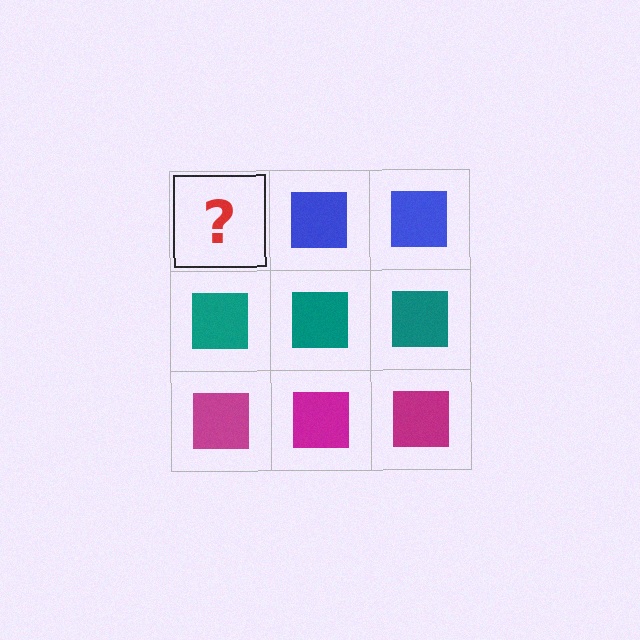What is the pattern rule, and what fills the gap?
The rule is that each row has a consistent color. The gap should be filled with a blue square.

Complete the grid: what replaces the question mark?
The question mark should be replaced with a blue square.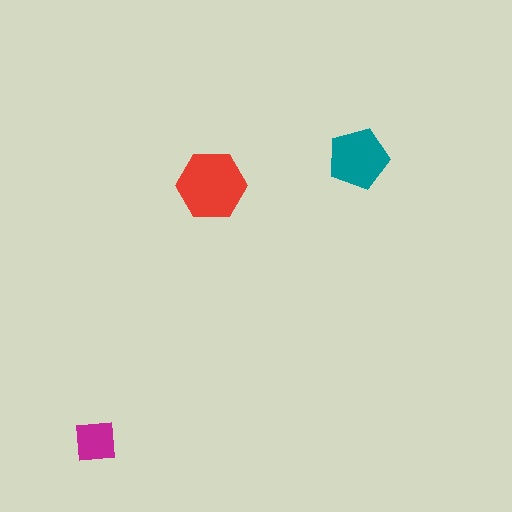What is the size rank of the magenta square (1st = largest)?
3rd.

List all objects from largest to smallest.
The red hexagon, the teal pentagon, the magenta square.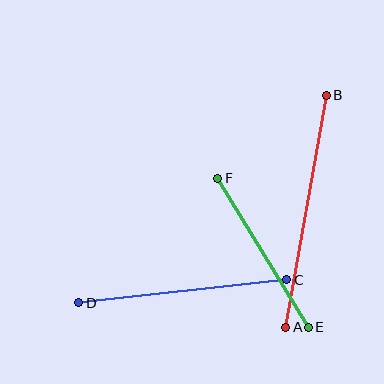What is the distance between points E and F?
The distance is approximately 174 pixels.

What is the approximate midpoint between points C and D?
The midpoint is at approximately (183, 291) pixels.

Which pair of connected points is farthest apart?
Points A and B are farthest apart.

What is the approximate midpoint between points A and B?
The midpoint is at approximately (306, 211) pixels.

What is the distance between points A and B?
The distance is approximately 235 pixels.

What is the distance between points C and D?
The distance is approximately 209 pixels.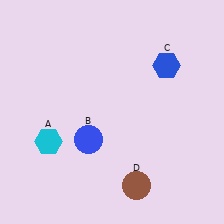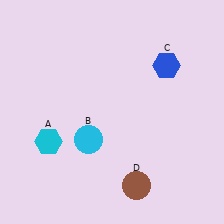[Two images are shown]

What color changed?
The circle (B) changed from blue in Image 1 to cyan in Image 2.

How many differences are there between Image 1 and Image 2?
There is 1 difference between the two images.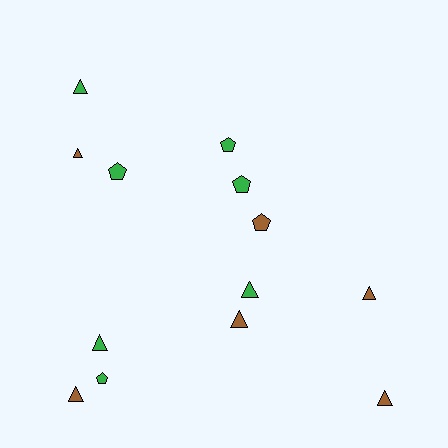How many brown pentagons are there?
There is 1 brown pentagon.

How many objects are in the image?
There are 13 objects.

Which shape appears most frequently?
Triangle, with 8 objects.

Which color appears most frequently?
Green, with 7 objects.